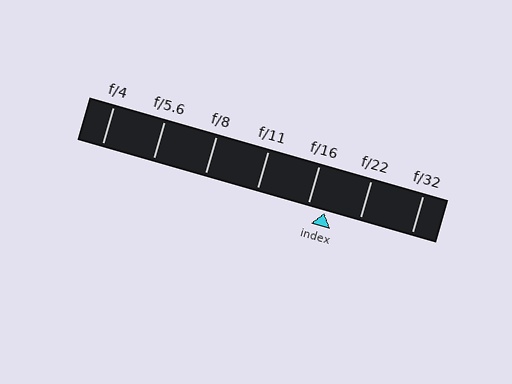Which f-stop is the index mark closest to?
The index mark is closest to f/16.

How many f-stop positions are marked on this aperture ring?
There are 7 f-stop positions marked.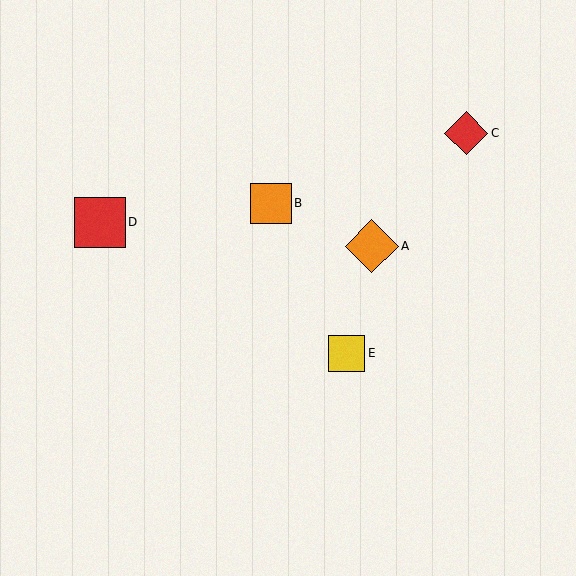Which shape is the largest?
The orange diamond (labeled A) is the largest.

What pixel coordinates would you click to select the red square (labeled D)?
Click at (100, 222) to select the red square D.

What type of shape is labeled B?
Shape B is an orange square.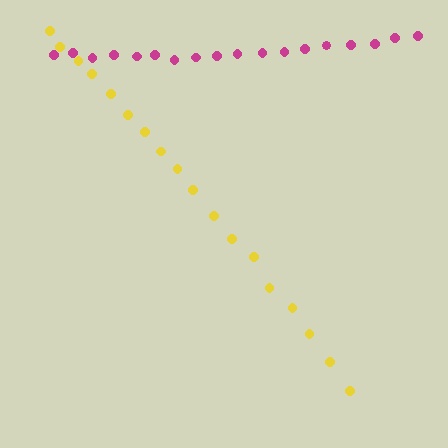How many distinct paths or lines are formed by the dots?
There are 2 distinct paths.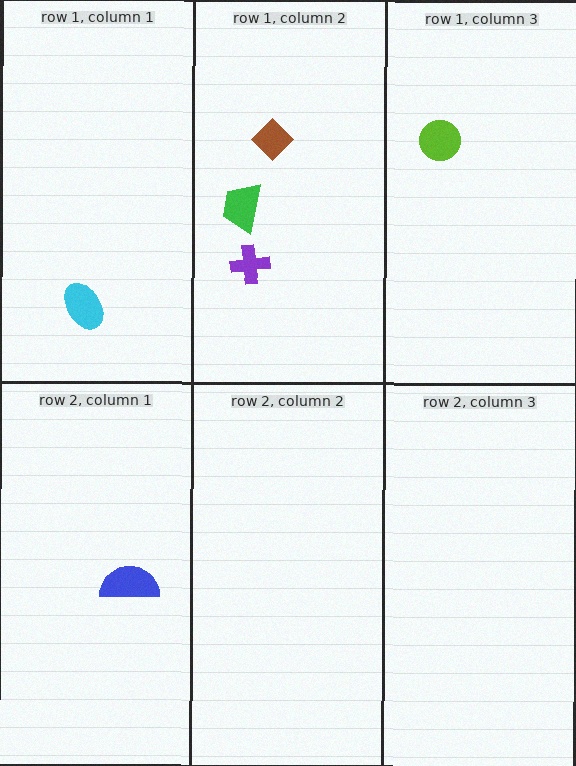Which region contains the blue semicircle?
The row 2, column 1 region.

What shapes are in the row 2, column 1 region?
The blue semicircle.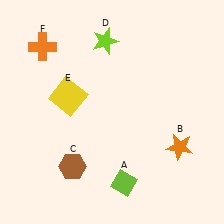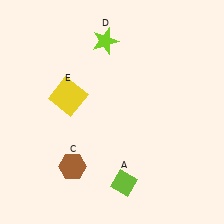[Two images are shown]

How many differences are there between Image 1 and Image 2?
There are 2 differences between the two images.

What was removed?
The orange star (B), the orange cross (F) were removed in Image 2.